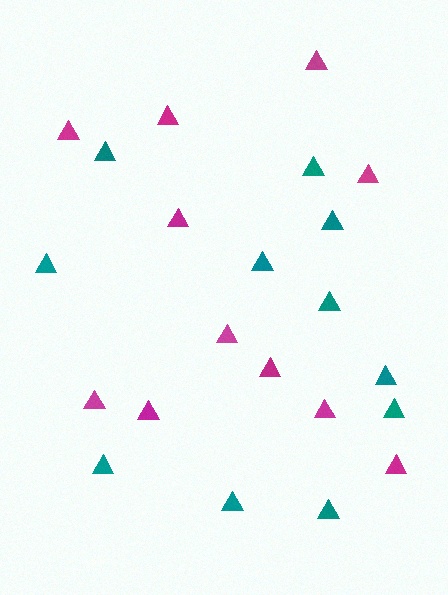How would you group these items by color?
There are 2 groups: one group of teal triangles (11) and one group of magenta triangles (11).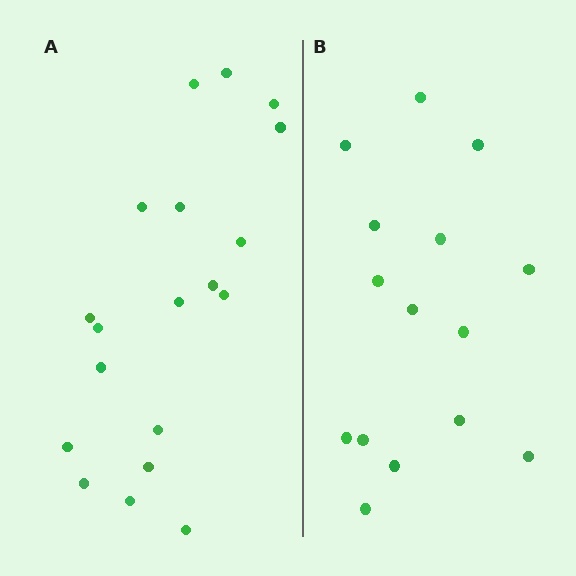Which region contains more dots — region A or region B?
Region A (the left region) has more dots.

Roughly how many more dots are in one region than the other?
Region A has about 4 more dots than region B.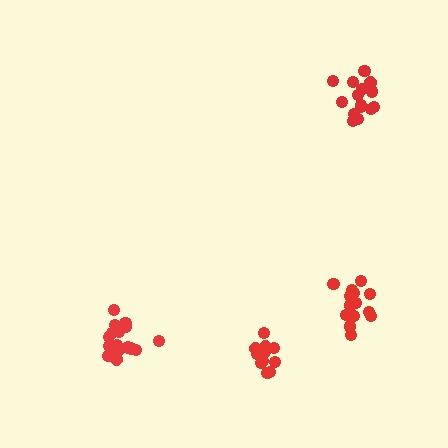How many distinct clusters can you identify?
There are 4 distinct clusters.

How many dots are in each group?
Group 1: 13 dots, Group 2: 18 dots, Group 3: 15 dots, Group 4: 15 dots (61 total).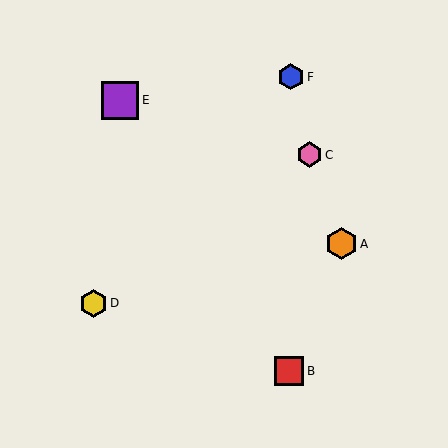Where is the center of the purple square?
The center of the purple square is at (120, 100).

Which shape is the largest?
The purple square (labeled E) is the largest.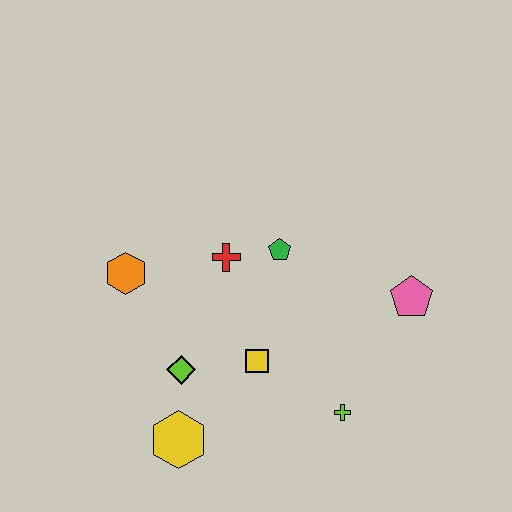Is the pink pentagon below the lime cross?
No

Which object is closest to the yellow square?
The lime diamond is closest to the yellow square.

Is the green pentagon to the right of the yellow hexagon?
Yes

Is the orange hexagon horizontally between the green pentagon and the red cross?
No